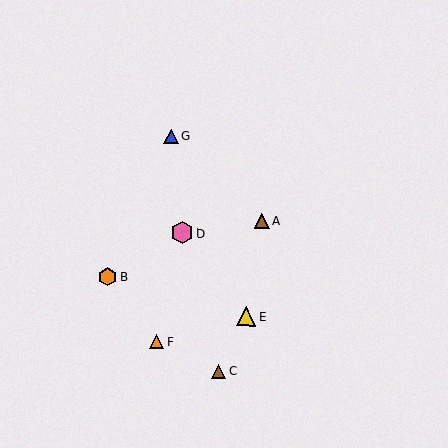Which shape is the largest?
The pink hexagon (labeled D) is the largest.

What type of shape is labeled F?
Shape F is an orange triangle.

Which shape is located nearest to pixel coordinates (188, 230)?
The pink hexagon (labeled D) at (182, 233) is nearest to that location.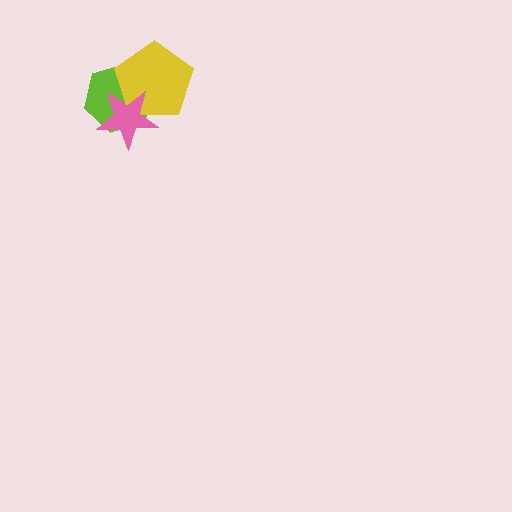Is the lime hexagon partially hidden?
Yes, it is partially covered by another shape.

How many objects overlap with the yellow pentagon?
2 objects overlap with the yellow pentagon.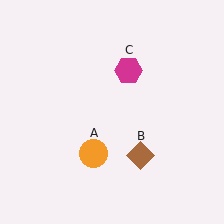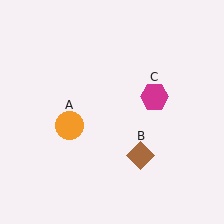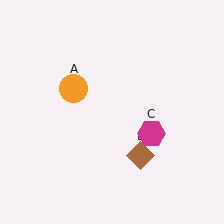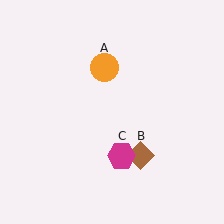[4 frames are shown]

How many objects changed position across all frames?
2 objects changed position: orange circle (object A), magenta hexagon (object C).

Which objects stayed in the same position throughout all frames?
Brown diamond (object B) remained stationary.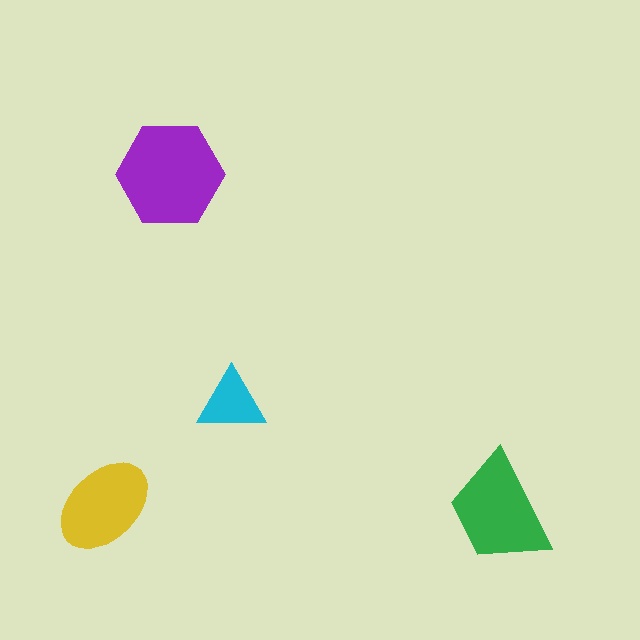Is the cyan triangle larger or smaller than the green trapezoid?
Smaller.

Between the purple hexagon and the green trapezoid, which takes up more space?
The purple hexagon.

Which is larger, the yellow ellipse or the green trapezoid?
The green trapezoid.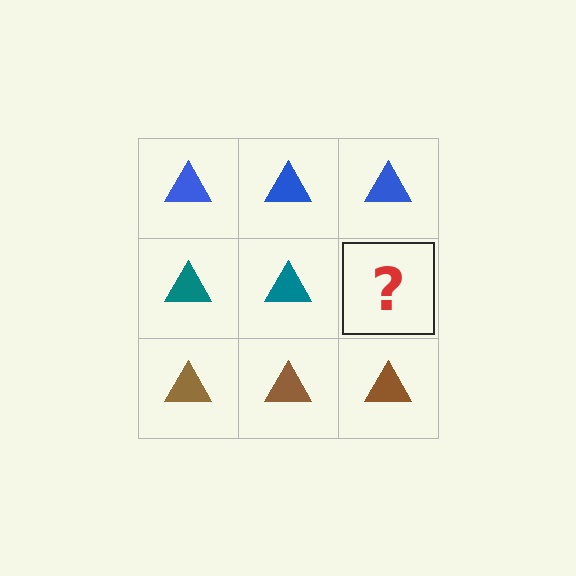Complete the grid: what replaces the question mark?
The question mark should be replaced with a teal triangle.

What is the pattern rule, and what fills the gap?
The rule is that each row has a consistent color. The gap should be filled with a teal triangle.